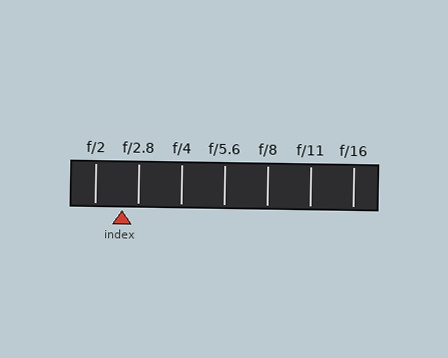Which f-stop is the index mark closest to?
The index mark is closest to f/2.8.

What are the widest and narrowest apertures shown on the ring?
The widest aperture shown is f/2 and the narrowest is f/16.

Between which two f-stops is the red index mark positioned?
The index mark is between f/2 and f/2.8.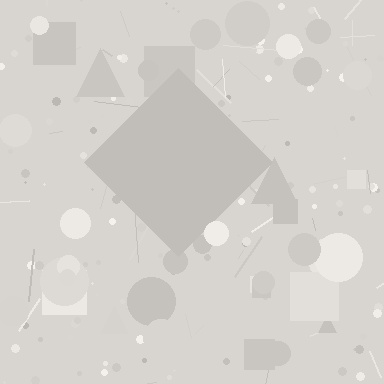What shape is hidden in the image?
A diamond is hidden in the image.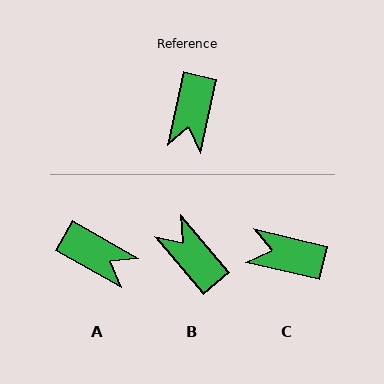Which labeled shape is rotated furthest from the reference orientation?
B, about 127 degrees away.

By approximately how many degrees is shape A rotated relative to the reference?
Approximately 73 degrees counter-clockwise.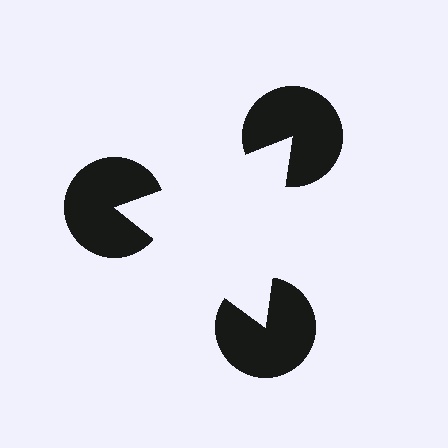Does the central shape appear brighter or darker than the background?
It typically appears slightly brighter than the background, even though no actual brightness change is drawn.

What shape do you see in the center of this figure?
An illusory triangle — its edges are inferred from the aligned wedge cuts in the pac-man discs, not physically drawn.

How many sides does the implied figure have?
3 sides.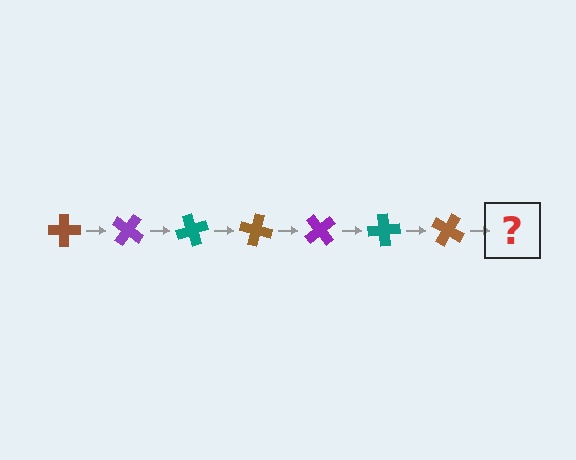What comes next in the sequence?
The next element should be a purple cross, rotated 245 degrees from the start.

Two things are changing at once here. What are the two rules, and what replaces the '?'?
The two rules are that it rotates 35 degrees each step and the color cycles through brown, purple, and teal. The '?' should be a purple cross, rotated 245 degrees from the start.